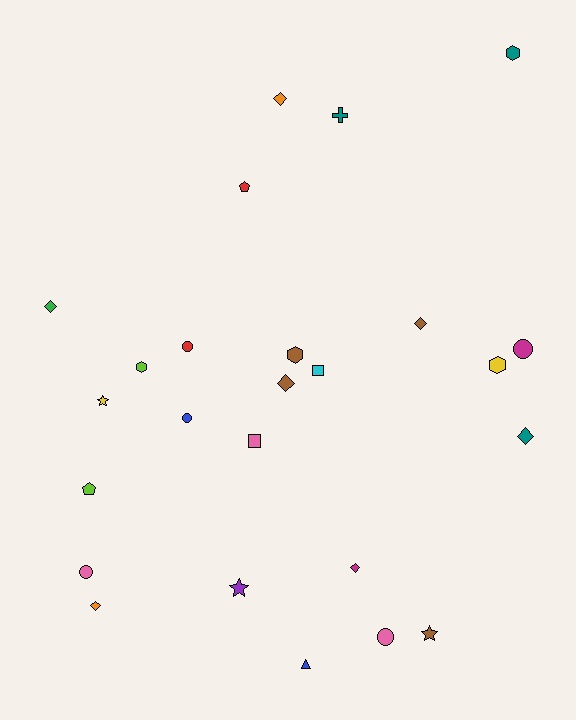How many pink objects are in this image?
There are 3 pink objects.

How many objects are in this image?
There are 25 objects.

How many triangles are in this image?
There is 1 triangle.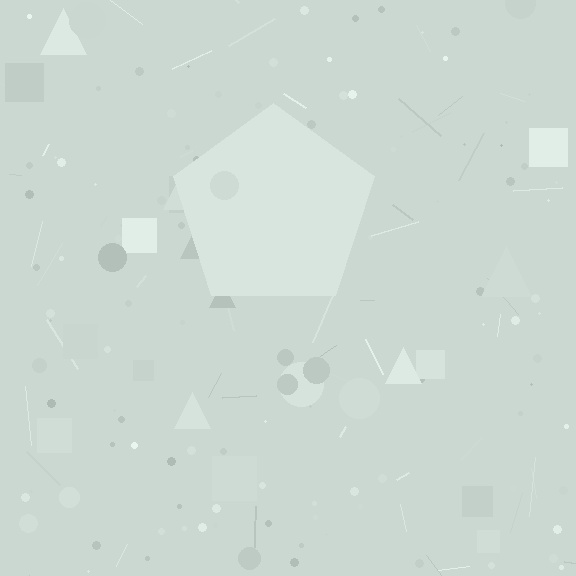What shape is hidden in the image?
A pentagon is hidden in the image.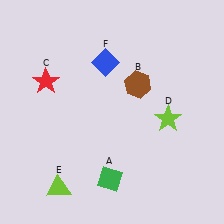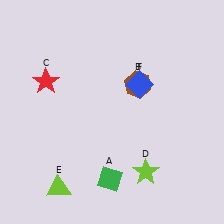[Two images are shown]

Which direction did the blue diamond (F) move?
The blue diamond (F) moved right.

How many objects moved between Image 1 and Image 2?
2 objects moved between the two images.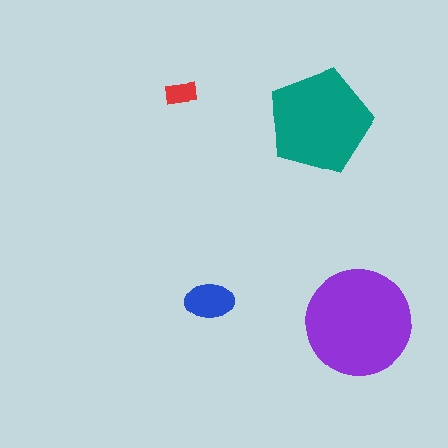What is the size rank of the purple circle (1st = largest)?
1st.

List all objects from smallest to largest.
The red rectangle, the blue ellipse, the teal pentagon, the purple circle.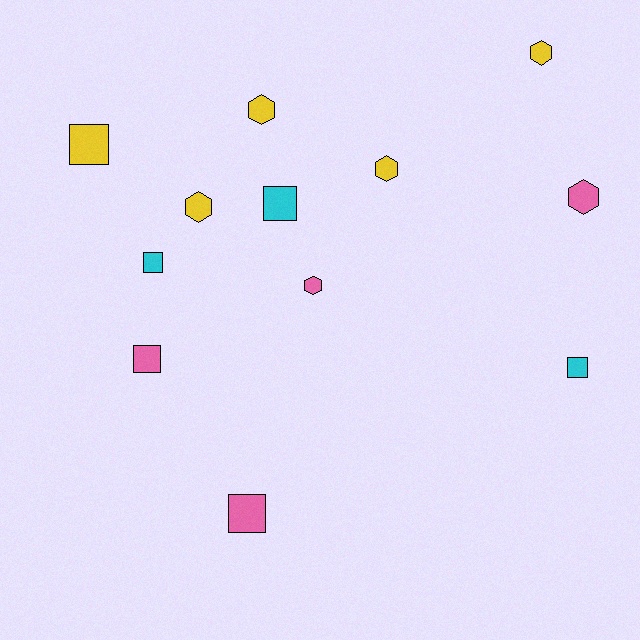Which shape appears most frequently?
Square, with 6 objects.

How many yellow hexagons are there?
There are 4 yellow hexagons.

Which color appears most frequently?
Yellow, with 5 objects.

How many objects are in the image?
There are 12 objects.